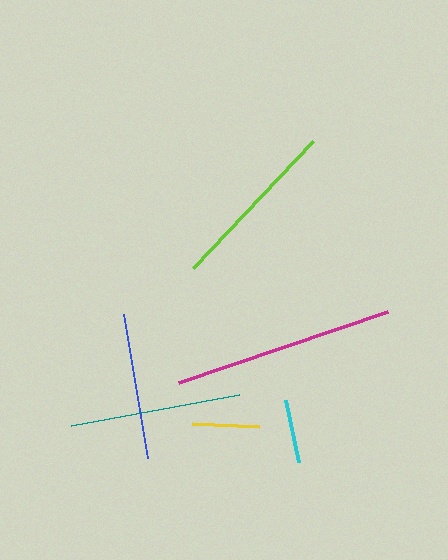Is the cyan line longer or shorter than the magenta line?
The magenta line is longer than the cyan line.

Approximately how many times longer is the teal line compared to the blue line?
The teal line is approximately 1.2 times the length of the blue line.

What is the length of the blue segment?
The blue segment is approximately 146 pixels long.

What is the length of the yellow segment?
The yellow segment is approximately 67 pixels long.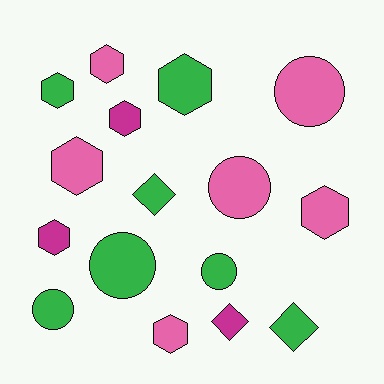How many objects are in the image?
There are 16 objects.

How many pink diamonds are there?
There are no pink diamonds.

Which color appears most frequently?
Green, with 7 objects.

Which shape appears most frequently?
Hexagon, with 8 objects.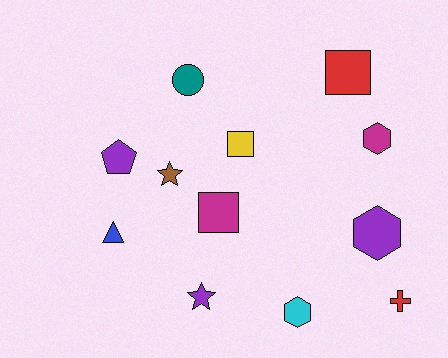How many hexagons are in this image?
There are 3 hexagons.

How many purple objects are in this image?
There are 3 purple objects.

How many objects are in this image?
There are 12 objects.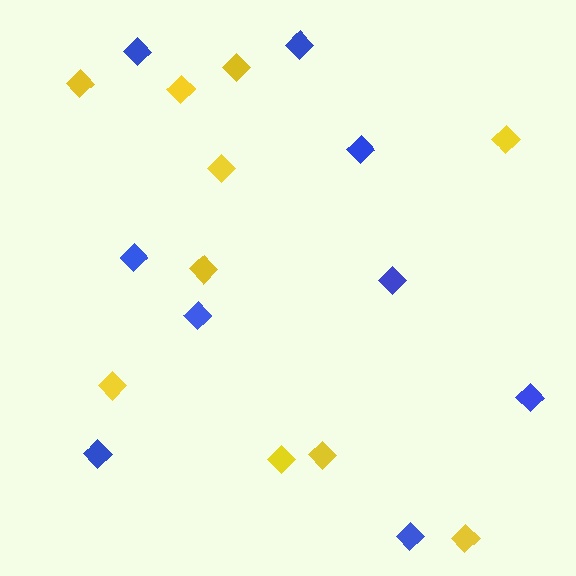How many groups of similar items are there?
There are 2 groups: one group of blue diamonds (9) and one group of yellow diamonds (10).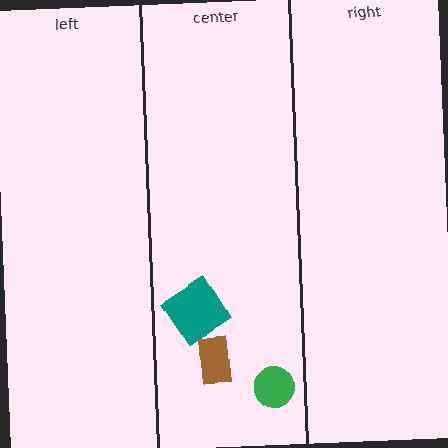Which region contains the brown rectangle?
The center region.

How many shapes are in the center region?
3.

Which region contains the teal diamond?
The center region.